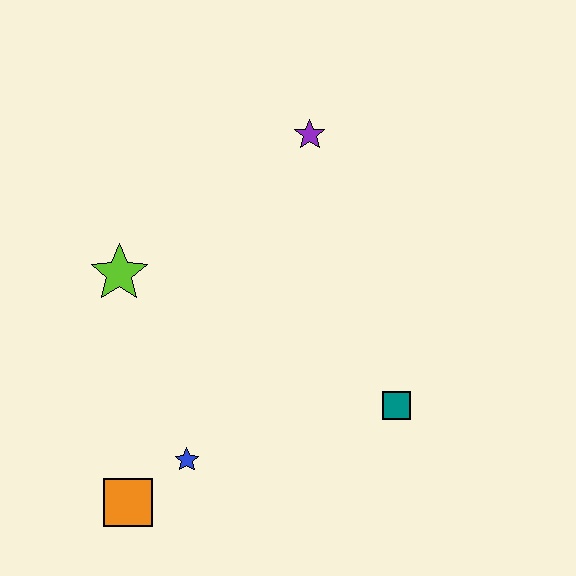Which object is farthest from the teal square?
The lime star is farthest from the teal square.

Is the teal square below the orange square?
No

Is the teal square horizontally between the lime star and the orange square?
No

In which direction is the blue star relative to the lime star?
The blue star is below the lime star.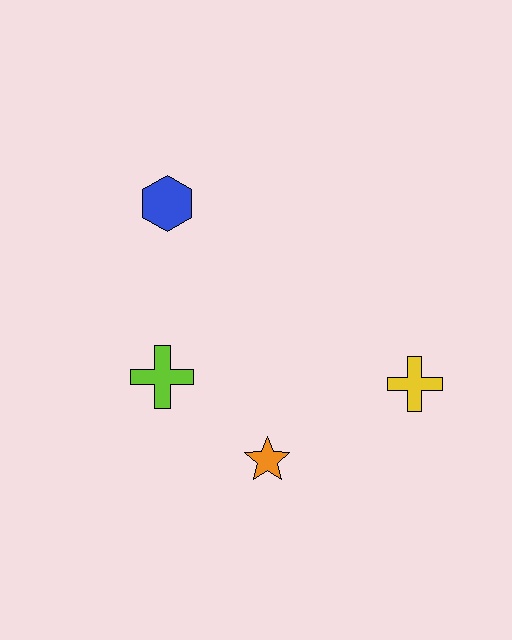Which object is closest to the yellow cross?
The orange star is closest to the yellow cross.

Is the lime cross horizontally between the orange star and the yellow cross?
No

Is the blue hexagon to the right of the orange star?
No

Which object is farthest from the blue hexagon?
The yellow cross is farthest from the blue hexagon.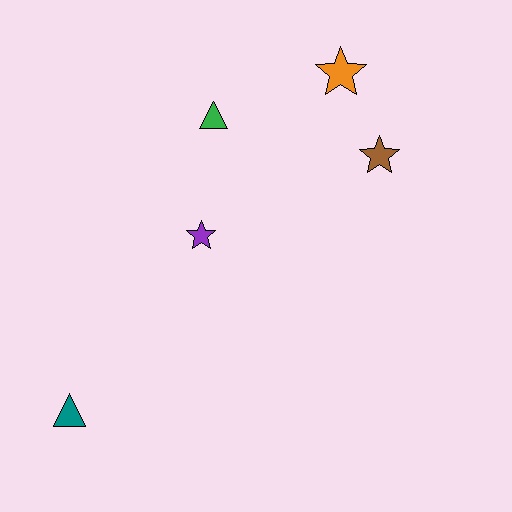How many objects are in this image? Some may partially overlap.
There are 5 objects.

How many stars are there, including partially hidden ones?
There are 3 stars.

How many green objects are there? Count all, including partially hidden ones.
There is 1 green object.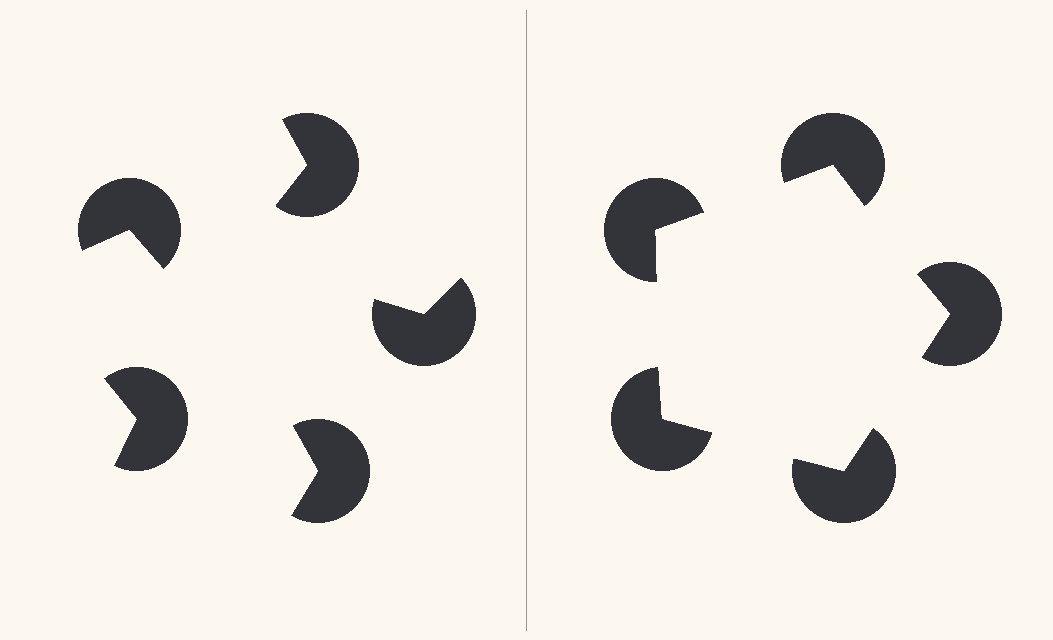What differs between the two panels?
The pac-man discs are positioned identically on both sides; only the wedge orientations differ. On the right they align to a pentagon; on the left they are misaligned.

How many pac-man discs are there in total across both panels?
10 — 5 on each side.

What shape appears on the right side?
An illusory pentagon.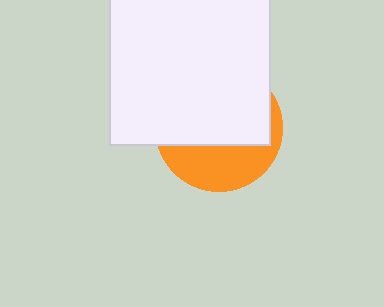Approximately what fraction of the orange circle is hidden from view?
Roughly 64% of the orange circle is hidden behind the white square.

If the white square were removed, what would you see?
You would see the complete orange circle.